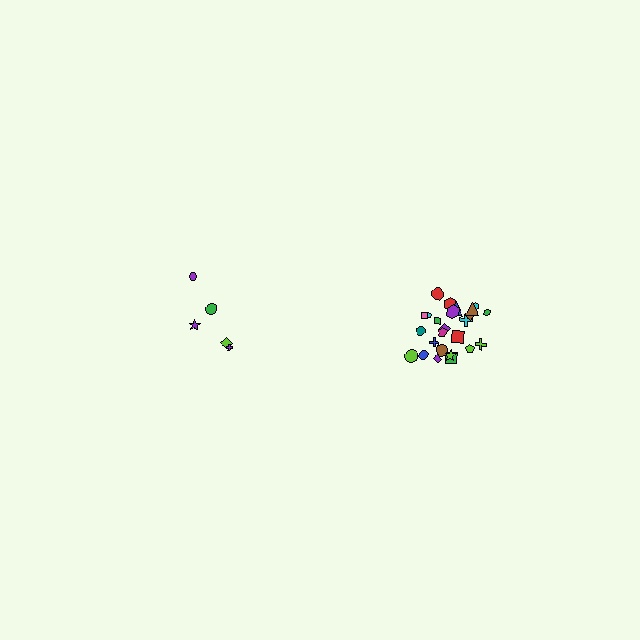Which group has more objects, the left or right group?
The right group.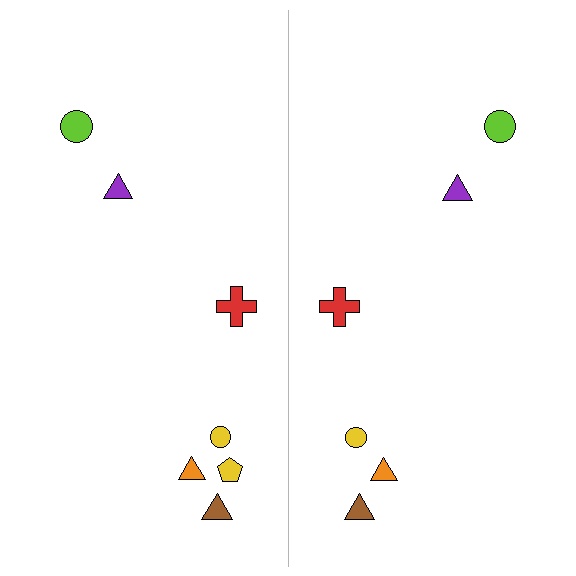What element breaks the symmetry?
A yellow pentagon is missing from the right side.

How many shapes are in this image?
There are 13 shapes in this image.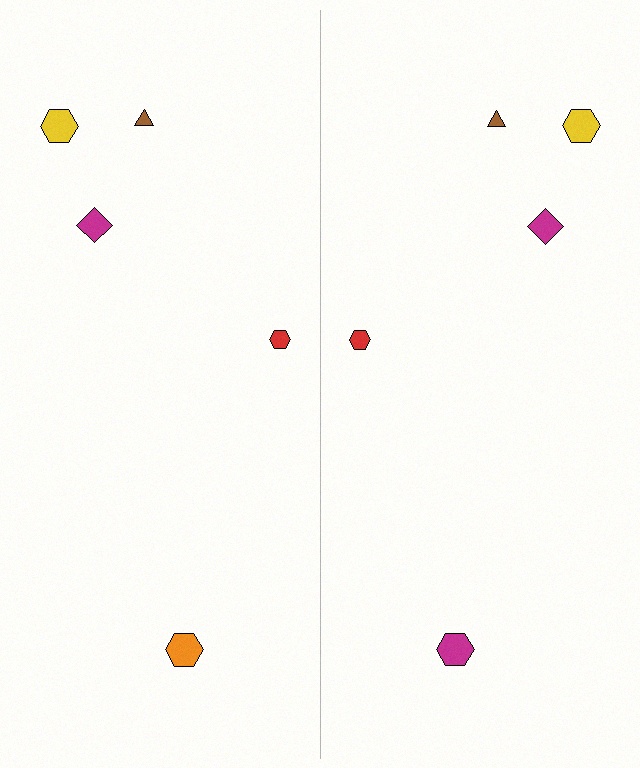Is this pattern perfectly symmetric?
No, the pattern is not perfectly symmetric. The magenta hexagon on the right side breaks the symmetry — its mirror counterpart is orange.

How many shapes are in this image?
There are 10 shapes in this image.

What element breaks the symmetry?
The magenta hexagon on the right side breaks the symmetry — its mirror counterpart is orange.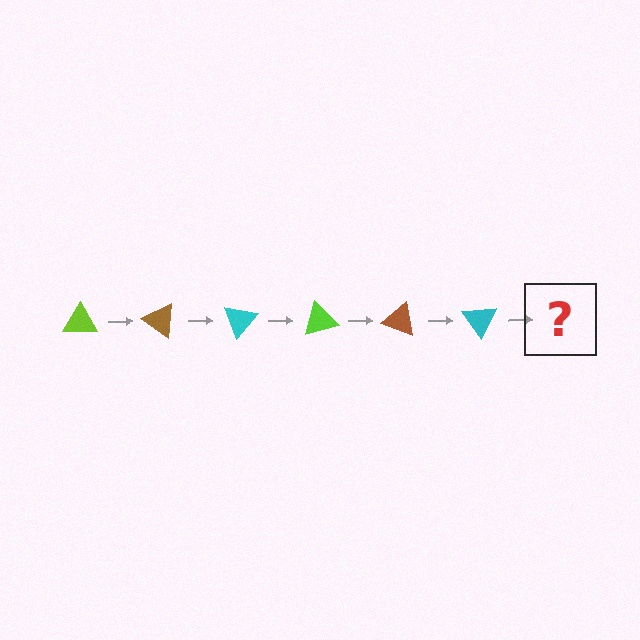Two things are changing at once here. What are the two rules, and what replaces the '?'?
The two rules are that it rotates 35 degrees each step and the color cycles through lime, brown, and cyan. The '?' should be a lime triangle, rotated 210 degrees from the start.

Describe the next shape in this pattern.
It should be a lime triangle, rotated 210 degrees from the start.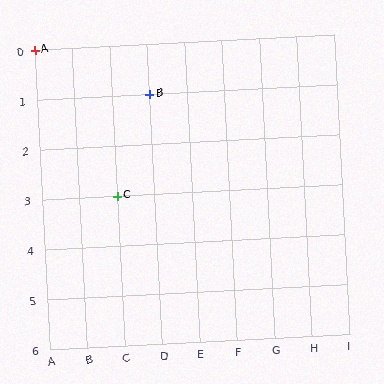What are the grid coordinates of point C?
Point C is at grid coordinates (C, 3).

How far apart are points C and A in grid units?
Points C and A are 2 columns and 3 rows apart (about 3.6 grid units diagonally).